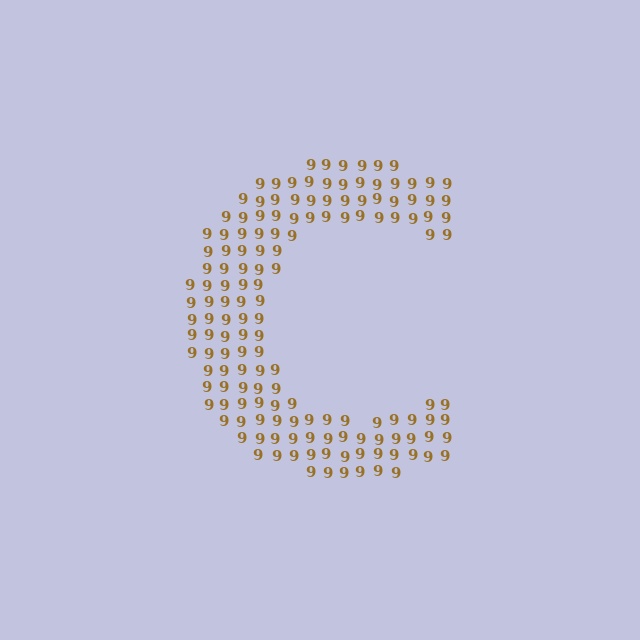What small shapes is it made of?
It is made of small digit 9's.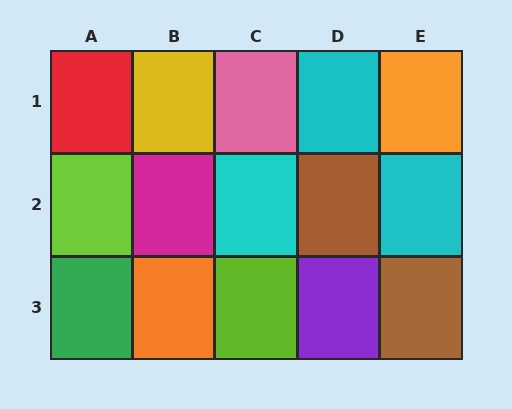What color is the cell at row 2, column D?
Brown.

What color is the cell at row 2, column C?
Cyan.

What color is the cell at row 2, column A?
Lime.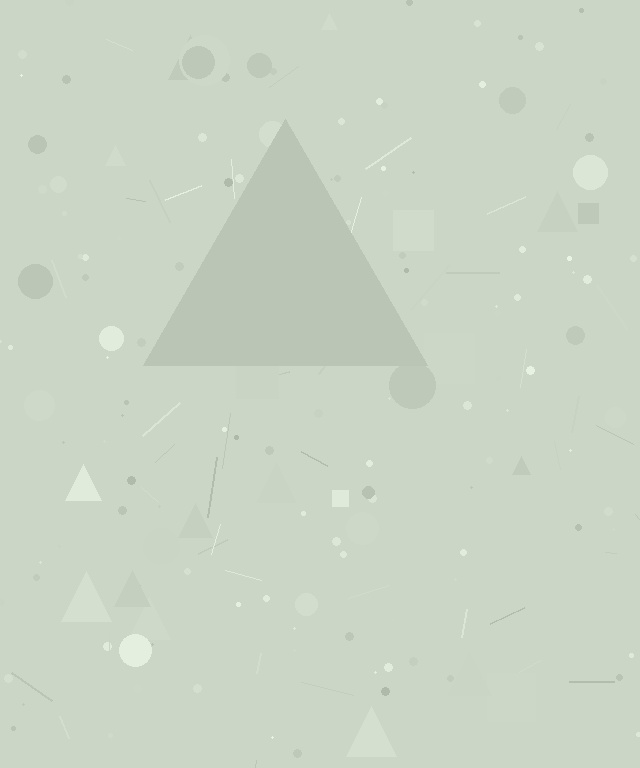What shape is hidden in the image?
A triangle is hidden in the image.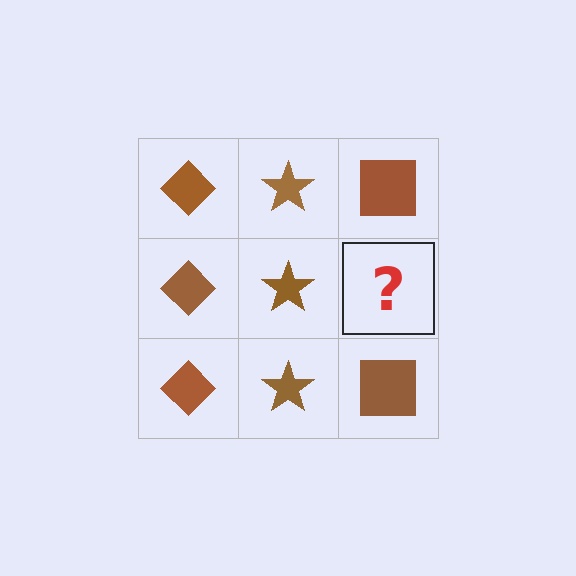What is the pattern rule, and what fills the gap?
The rule is that each column has a consistent shape. The gap should be filled with a brown square.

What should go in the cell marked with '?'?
The missing cell should contain a brown square.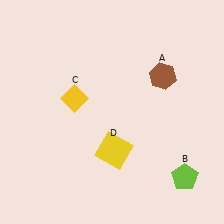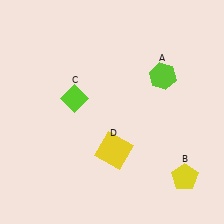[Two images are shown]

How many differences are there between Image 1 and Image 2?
There are 3 differences between the two images.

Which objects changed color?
A changed from brown to lime. B changed from lime to yellow. C changed from yellow to lime.